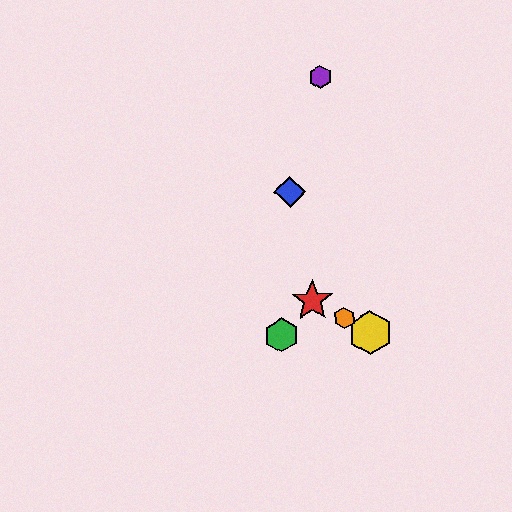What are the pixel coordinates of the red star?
The red star is at (312, 301).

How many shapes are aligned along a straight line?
3 shapes (the red star, the yellow hexagon, the orange hexagon) are aligned along a straight line.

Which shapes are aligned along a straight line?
The red star, the yellow hexagon, the orange hexagon are aligned along a straight line.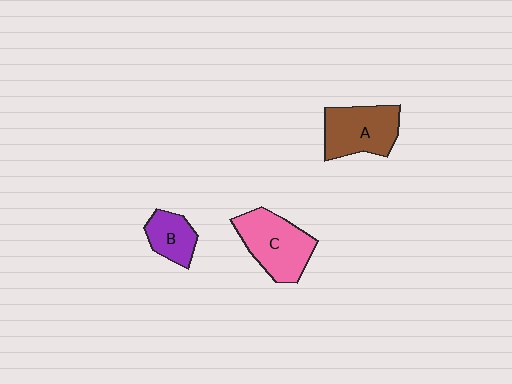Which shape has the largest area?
Shape C (pink).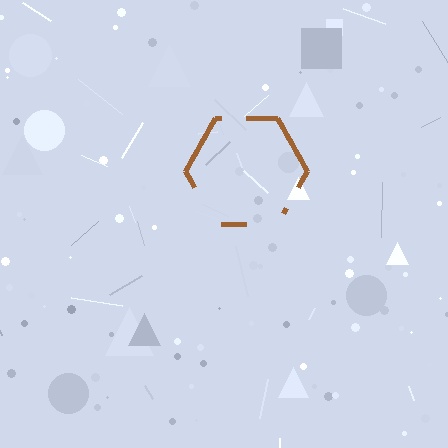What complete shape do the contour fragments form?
The contour fragments form a hexagon.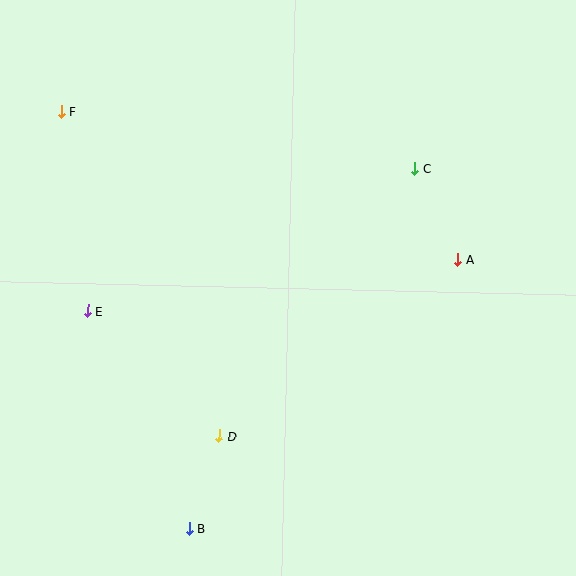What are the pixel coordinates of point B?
Point B is at (189, 528).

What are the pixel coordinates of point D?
Point D is at (219, 436).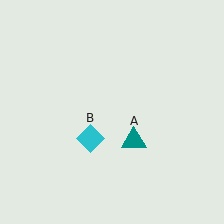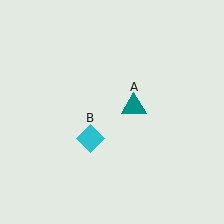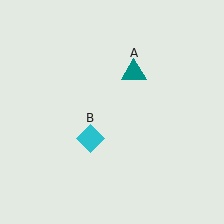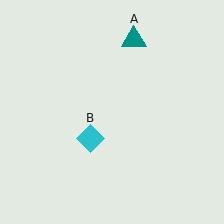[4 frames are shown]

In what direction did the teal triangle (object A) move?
The teal triangle (object A) moved up.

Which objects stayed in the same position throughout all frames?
Cyan diamond (object B) remained stationary.